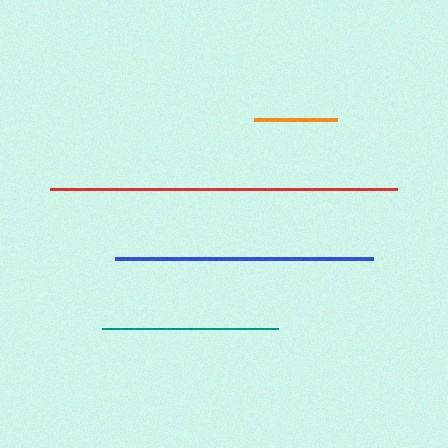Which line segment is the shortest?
The orange line is the shortest at approximately 83 pixels.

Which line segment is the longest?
The red line is the longest at approximately 348 pixels.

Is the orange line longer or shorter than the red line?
The red line is longer than the orange line.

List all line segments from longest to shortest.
From longest to shortest: red, blue, teal, orange.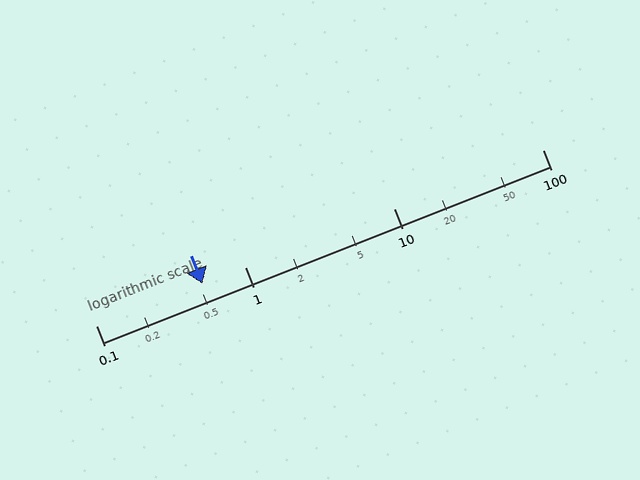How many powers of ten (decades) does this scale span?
The scale spans 3 decades, from 0.1 to 100.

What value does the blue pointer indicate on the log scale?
The pointer indicates approximately 0.52.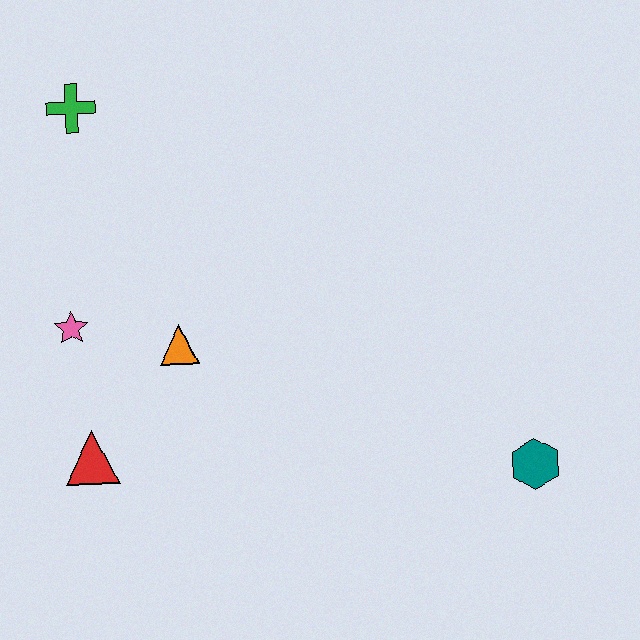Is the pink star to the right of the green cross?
No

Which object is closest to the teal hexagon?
The orange triangle is closest to the teal hexagon.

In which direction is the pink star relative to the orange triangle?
The pink star is to the left of the orange triangle.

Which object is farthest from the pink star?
The teal hexagon is farthest from the pink star.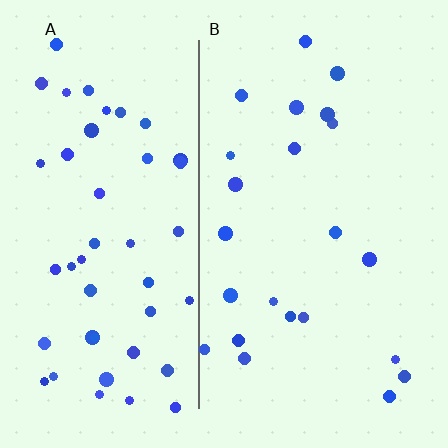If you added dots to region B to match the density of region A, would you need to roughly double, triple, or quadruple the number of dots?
Approximately double.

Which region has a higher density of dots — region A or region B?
A (the left).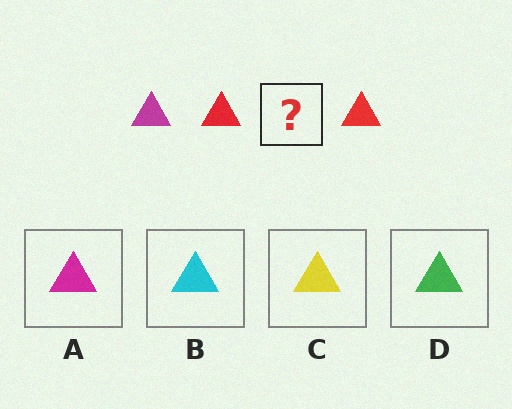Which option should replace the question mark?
Option A.